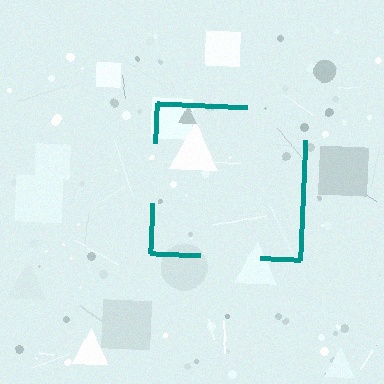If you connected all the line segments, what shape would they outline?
They would outline a square.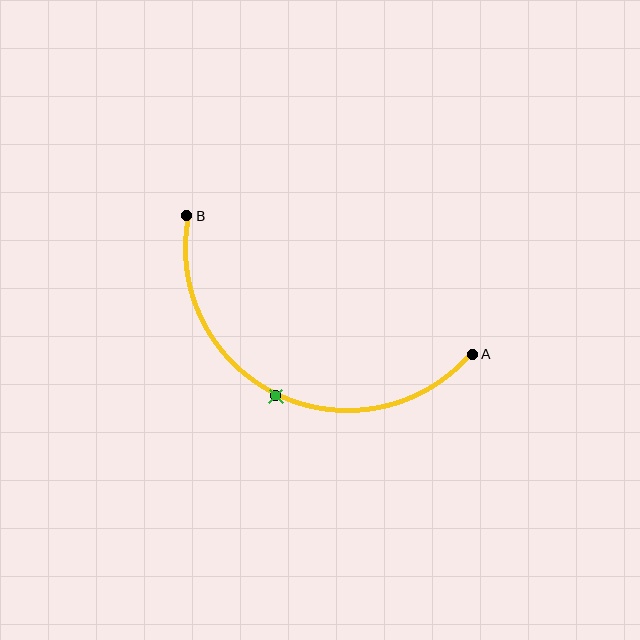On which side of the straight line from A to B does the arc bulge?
The arc bulges below the straight line connecting A and B.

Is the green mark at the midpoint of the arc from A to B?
Yes. The green mark lies on the arc at equal arc-length from both A and B — it is the arc midpoint.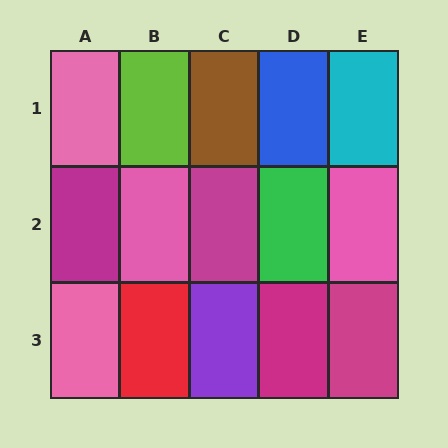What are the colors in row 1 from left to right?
Pink, lime, brown, blue, cyan.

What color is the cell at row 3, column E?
Magenta.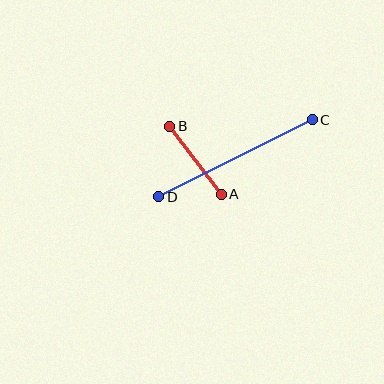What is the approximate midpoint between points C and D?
The midpoint is at approximately (236, 158) pixels.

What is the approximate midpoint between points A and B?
The midpoint is at approximately (196, 160) pixels.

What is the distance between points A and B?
The distance is approximately 85 pixels.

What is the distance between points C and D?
The distance is approximately 172 pixels.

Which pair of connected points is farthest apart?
Points C and D are farthest apart.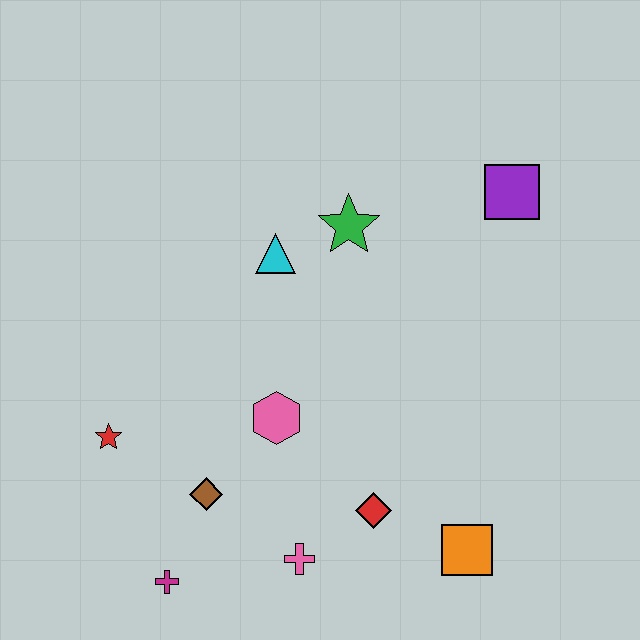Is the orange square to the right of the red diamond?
Yes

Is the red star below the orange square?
No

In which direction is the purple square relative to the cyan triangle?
The purple square is to the right of the cyan triangle.